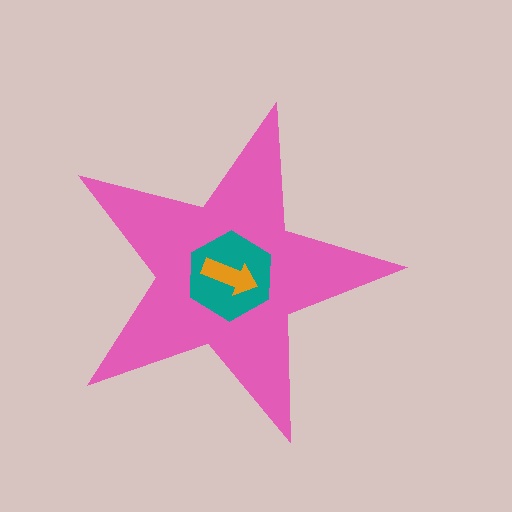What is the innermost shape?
The orange arrow.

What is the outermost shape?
The pink star.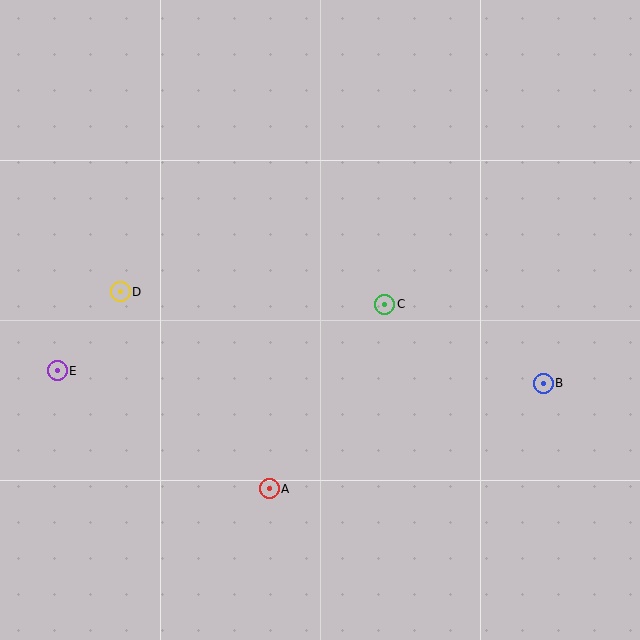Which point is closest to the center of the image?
Point C at (385, 304) is closest to the center.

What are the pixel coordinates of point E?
Point E is at (57, 371).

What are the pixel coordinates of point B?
Point B is at (543, 383).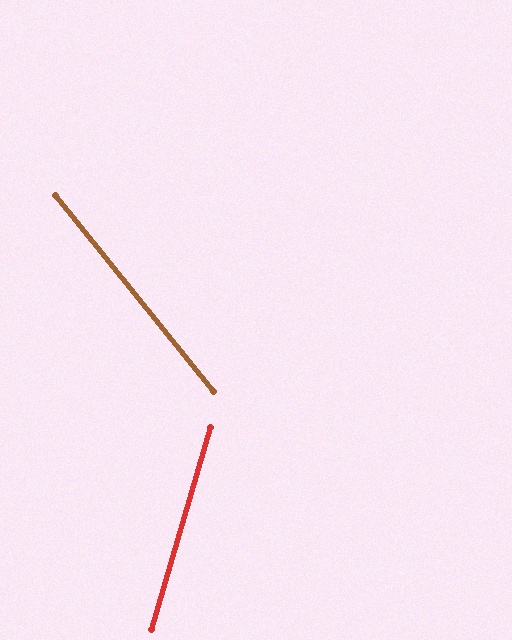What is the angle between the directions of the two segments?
Approximately 55 degrees.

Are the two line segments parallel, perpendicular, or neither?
Neither parallel nor perpendicular — they differ by about 55°.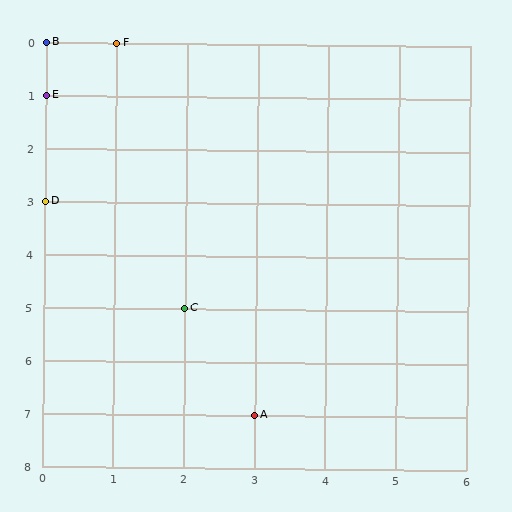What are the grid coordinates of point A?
Point A is at grid coordinates (3, 7).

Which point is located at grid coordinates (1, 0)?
Point F is at (1, 0).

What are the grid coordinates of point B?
Point B is at grid coordinates (0, 0).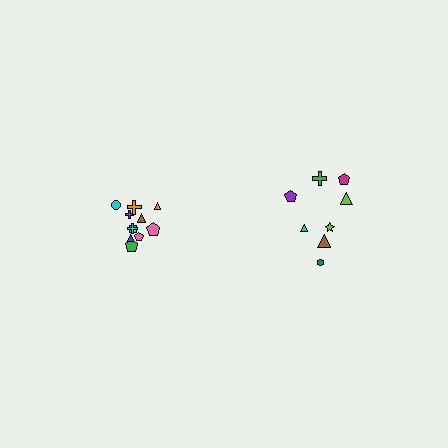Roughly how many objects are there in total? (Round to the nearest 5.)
Roughly 20 objects in total.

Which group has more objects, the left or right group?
The left group.